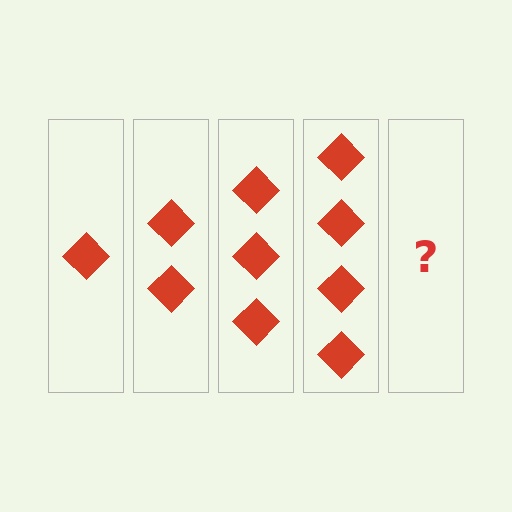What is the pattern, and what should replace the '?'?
The pattern is that each step adds one more diamond. The '?' should be 5 diamonds.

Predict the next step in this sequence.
The next step is 5 diamonds.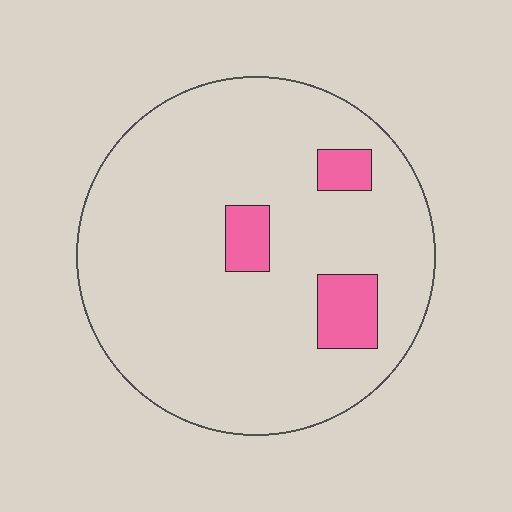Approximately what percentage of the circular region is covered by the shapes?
Approximately 10%.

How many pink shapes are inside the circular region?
3.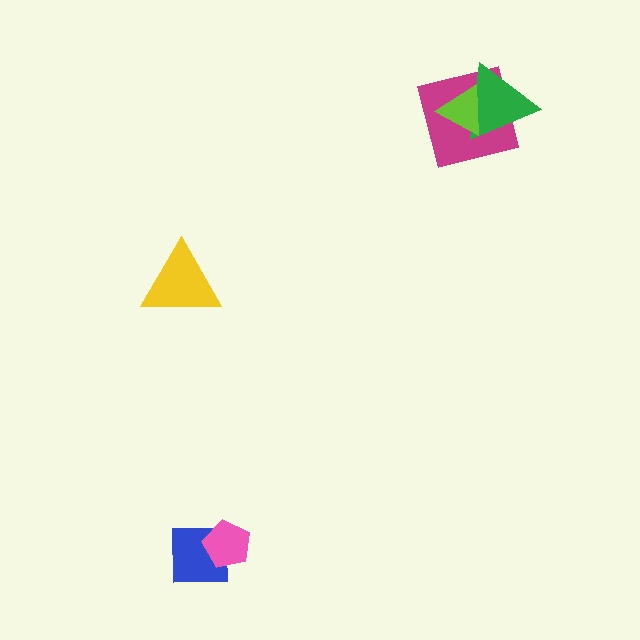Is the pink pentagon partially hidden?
No, no other shape covers it.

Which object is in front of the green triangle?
The lime triangle is in front of the green triangle.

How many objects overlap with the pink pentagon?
1 object overlaps with the pink pentagon.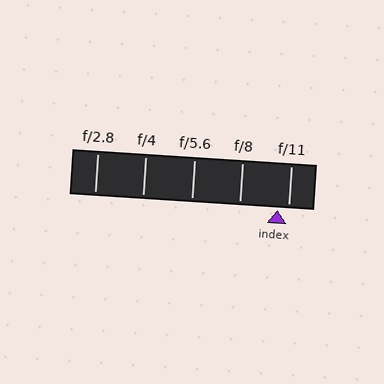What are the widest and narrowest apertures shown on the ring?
The widest aperture shown is f/2.8 and the narrowest is f/11.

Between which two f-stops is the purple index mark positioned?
The index mark is between f/8 and f/11.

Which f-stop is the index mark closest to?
The index mark is closest to f/11.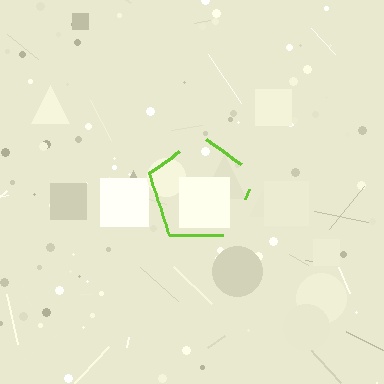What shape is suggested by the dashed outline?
The dashed outline suggests a pentagon.